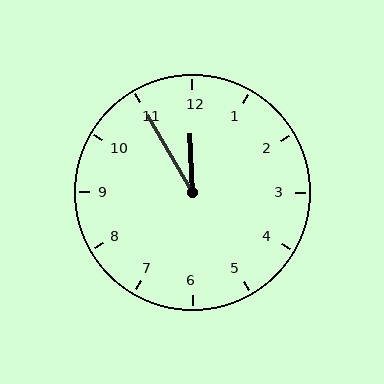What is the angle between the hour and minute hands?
Approximately 28 degrees.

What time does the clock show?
11:55.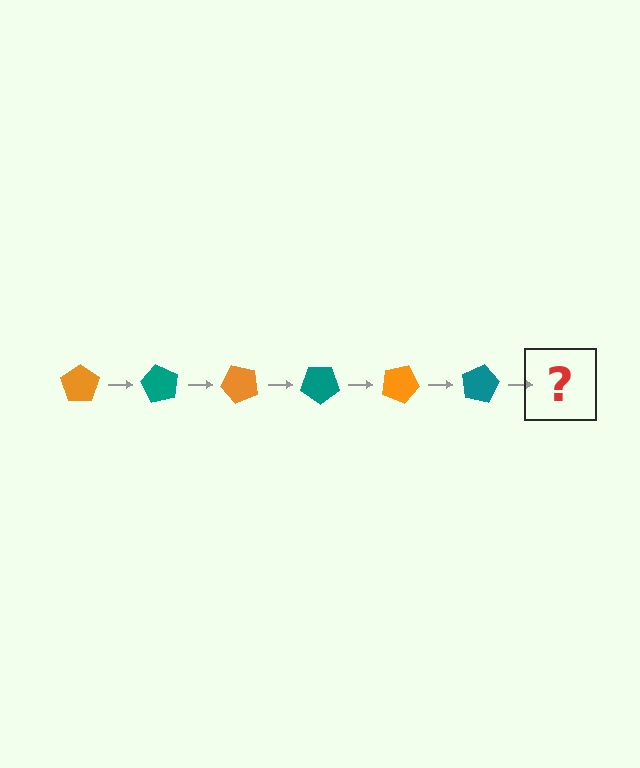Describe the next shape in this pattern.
It should be an orange pentagon, rotated 360 degrees from the start.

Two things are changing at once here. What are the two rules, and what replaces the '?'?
The two rules are that it rotates 60 degrees each step and the color cycles through orange and teal. The '?' should be an orange pentagon, rotated 360 degrees from the start.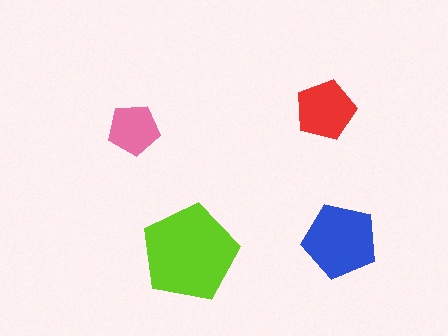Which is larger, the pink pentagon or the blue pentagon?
The blue one.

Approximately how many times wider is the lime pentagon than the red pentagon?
About 1.5 times wider.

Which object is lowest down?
The lime pentagon is bottommost.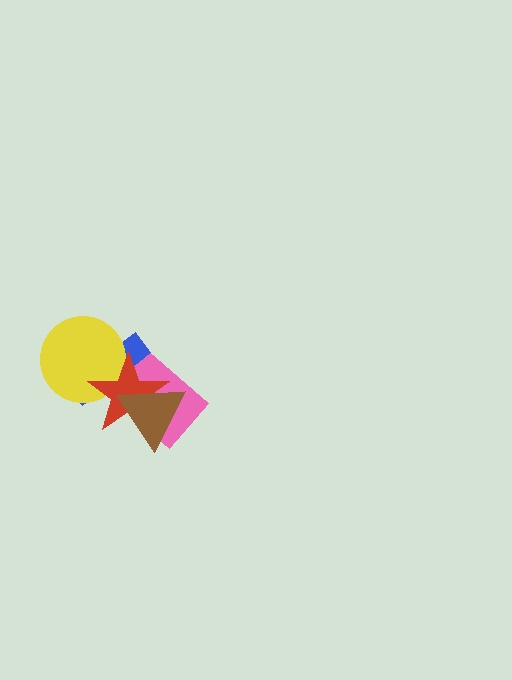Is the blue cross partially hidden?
Yes, it is partially covered by another shape.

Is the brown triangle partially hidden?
No, no other shape covers it.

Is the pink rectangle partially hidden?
Yes, it is partially covered by another shape.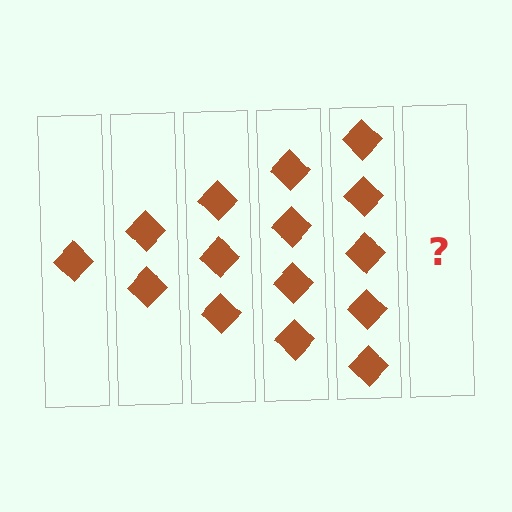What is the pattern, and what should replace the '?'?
The pattern is that each step adds one more diamond. The '?' should be 6 diamonds.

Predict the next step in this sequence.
The next step is 6 diamonds.